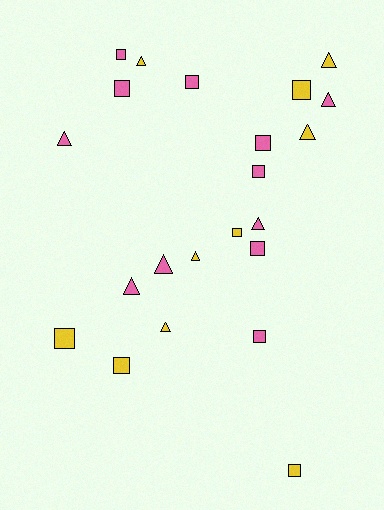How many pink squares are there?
There are 7 pink squares.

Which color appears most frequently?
Pink, with 12 objects.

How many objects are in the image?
There are 22 objects.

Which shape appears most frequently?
Square, with 12 objects.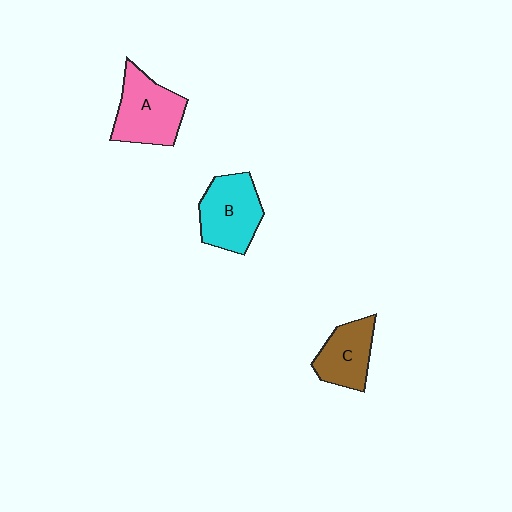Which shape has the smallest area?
Shape C (brown).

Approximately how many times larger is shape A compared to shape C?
Approximately 1.3 times.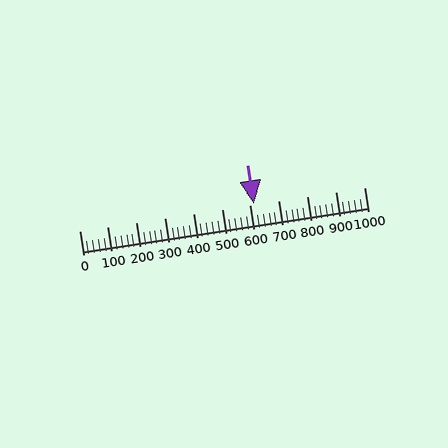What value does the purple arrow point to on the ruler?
The purple arrow points to approximately 612.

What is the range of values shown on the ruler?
The ruler shows values from 0 to 1000.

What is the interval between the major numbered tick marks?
The major tick marks are spaced 100 units apart.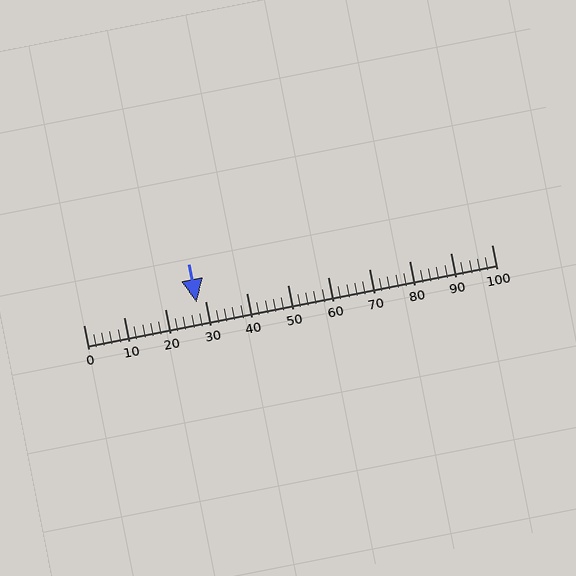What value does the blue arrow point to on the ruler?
The blue arrow points to approximately 28.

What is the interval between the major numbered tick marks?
The major tick marks are spaced 10 units apart.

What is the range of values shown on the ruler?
The ruler shows values from 0 to 100.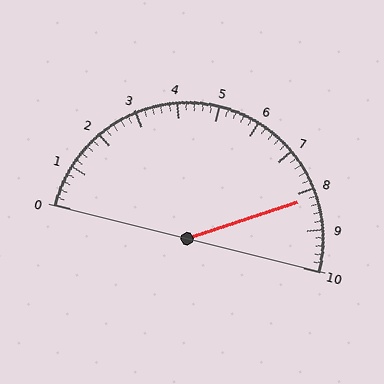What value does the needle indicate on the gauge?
The needle indicates approximately 8.2.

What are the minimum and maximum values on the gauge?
The gauge ranges from 0 to 10.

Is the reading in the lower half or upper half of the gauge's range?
The reading is in the upper half of the range (0 to 10).